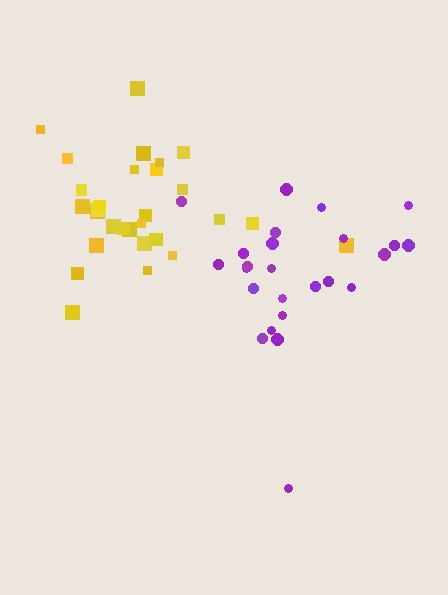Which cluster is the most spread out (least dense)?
Purple.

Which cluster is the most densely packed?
Yellow.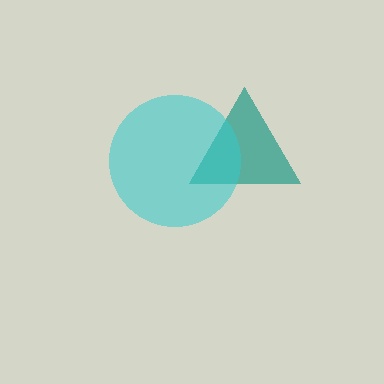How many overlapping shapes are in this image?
There are 2 overlapping shapes in the image.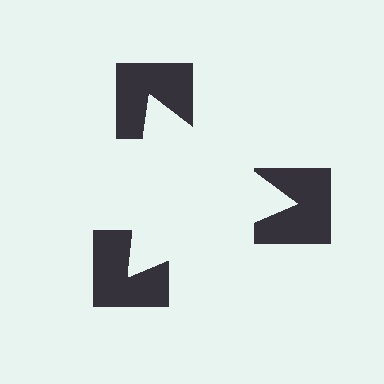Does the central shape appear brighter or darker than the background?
It typically appears slightly brighter than the background, even though no actual brightness change is drawn.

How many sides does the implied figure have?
3 sides.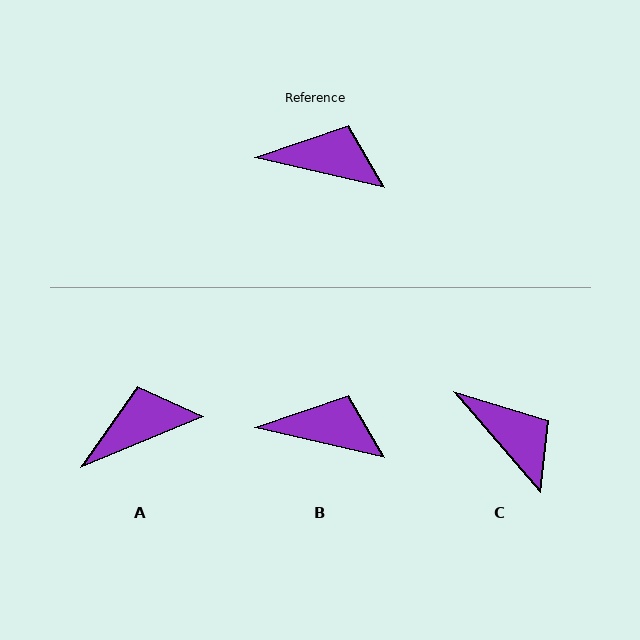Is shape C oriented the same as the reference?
No, it is off by about 36 degrees.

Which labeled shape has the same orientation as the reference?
B.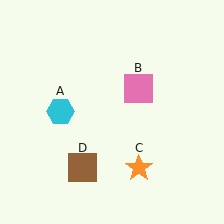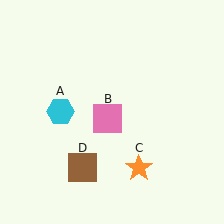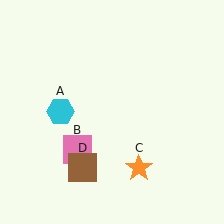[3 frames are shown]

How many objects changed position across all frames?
1 object changed position: pink square (object B).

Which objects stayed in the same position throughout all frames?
Cyan hexagon (object A) and orange star (object C) and brown square (object D) remained stationary.